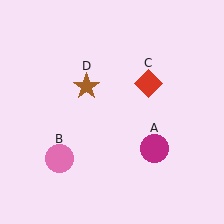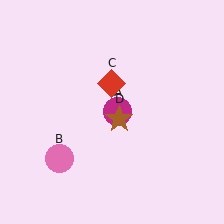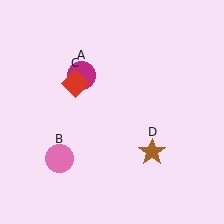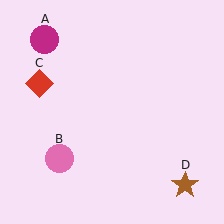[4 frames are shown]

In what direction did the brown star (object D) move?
The brown star (object D) moved down and to the right.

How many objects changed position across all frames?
3 objects changed position: magenta circle (object A), red diamond (object C), brown star (object D).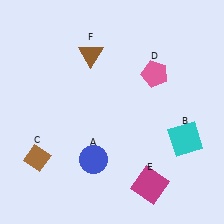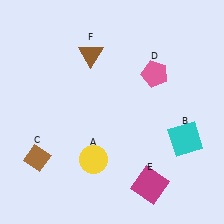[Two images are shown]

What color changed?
The circle (A) changed from blue in Image 1 to yellow in Image 2.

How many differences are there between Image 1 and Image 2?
There is 1 difference between the two images.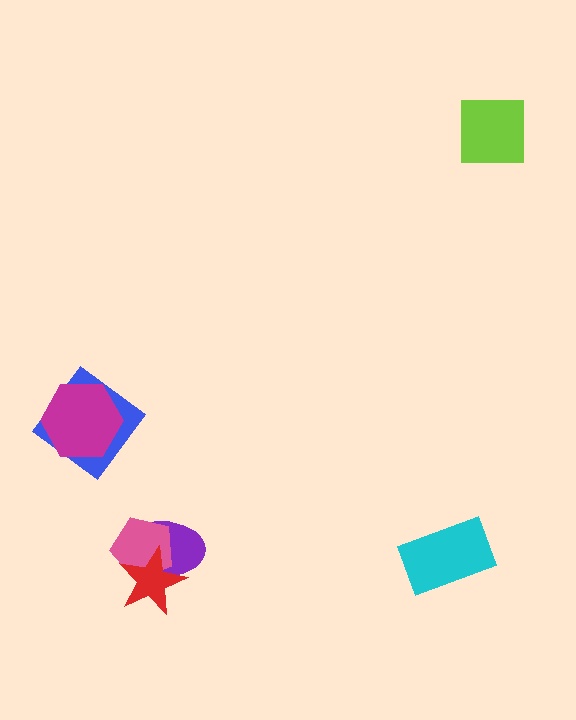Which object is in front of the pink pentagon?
The red star is in front of the pink pentagon.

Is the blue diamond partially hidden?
Yes, it is partially covered by another shape.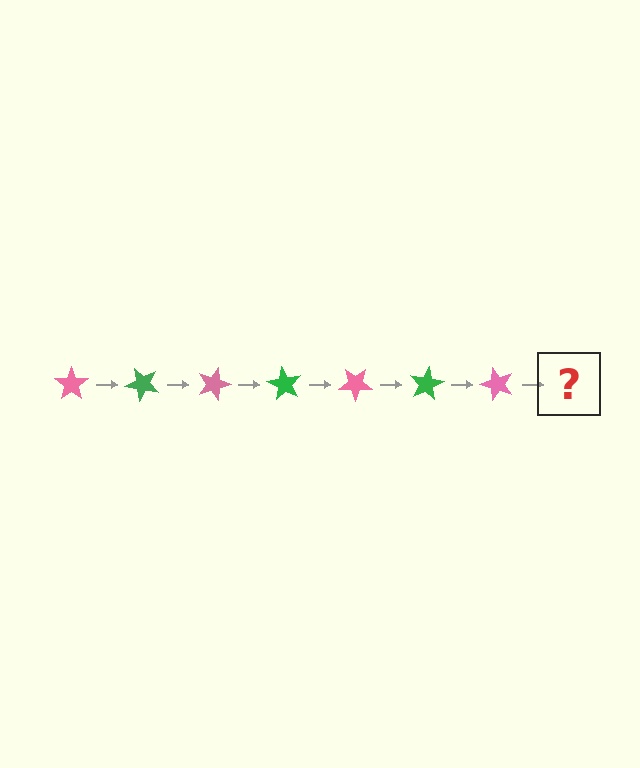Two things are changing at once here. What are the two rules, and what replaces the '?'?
The two rules are that it rotates 45 degrees each step and the color cycles through pink and green. The '?' should be a green star, rotated 315 degrees from the start.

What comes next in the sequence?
The next element should be a green star, rotated 315 degrees from the start.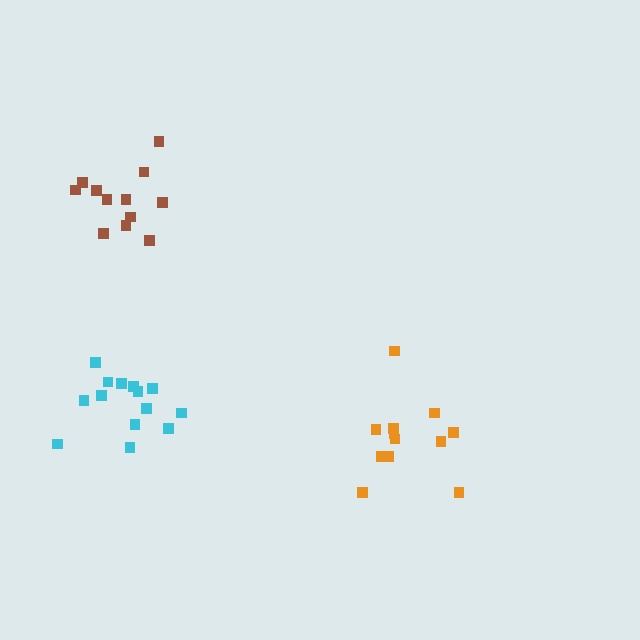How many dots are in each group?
Group 1: 12 dots, Group 2: 14 dots, Group 3: 12 dots (38 total).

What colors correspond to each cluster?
The clusters are colored: orange, cyan, brown.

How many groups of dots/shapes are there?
There are 3 groups.